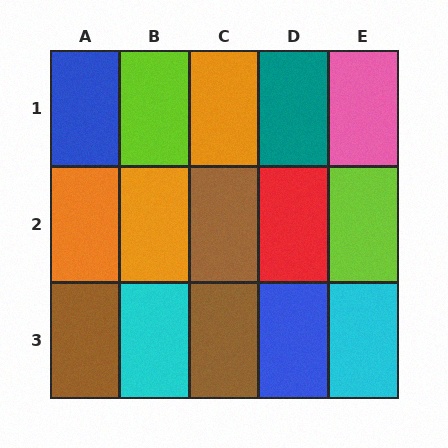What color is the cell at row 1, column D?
Teal.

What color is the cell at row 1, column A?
Blue.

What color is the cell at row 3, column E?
Cyan.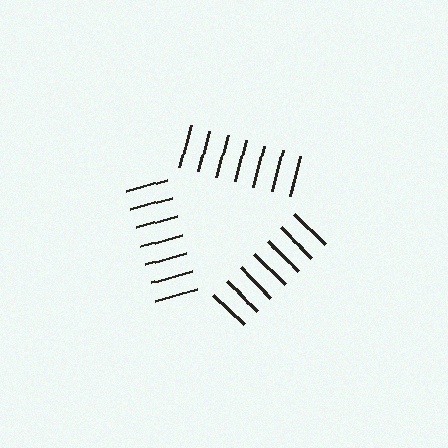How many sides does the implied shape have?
3 sides — the line-ends trace a triangle.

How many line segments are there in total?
21 — 7 along each of the 3 edges.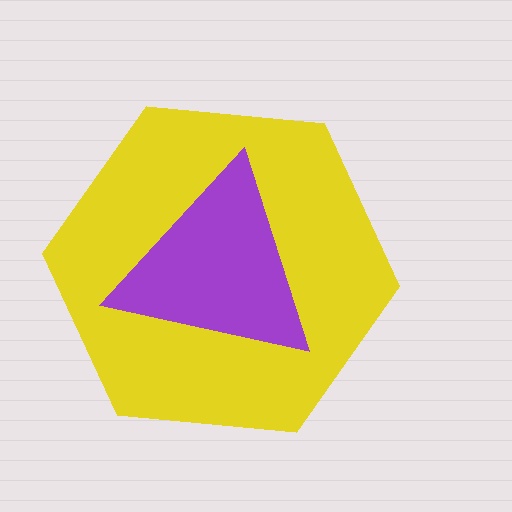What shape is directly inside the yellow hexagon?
The purple triangle.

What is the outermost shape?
The yellow hexagon.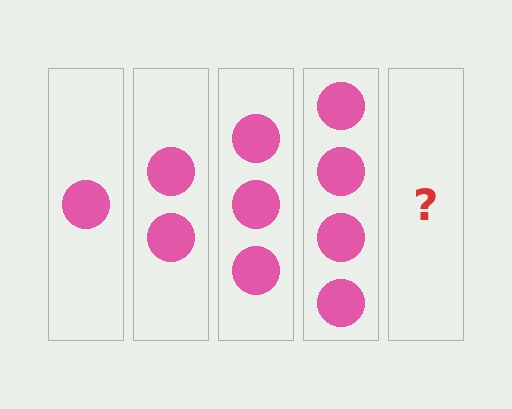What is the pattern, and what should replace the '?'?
The pattern is that each step adds one more circle. The '?' should be 5 circles.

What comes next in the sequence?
The next element should be 5 circles.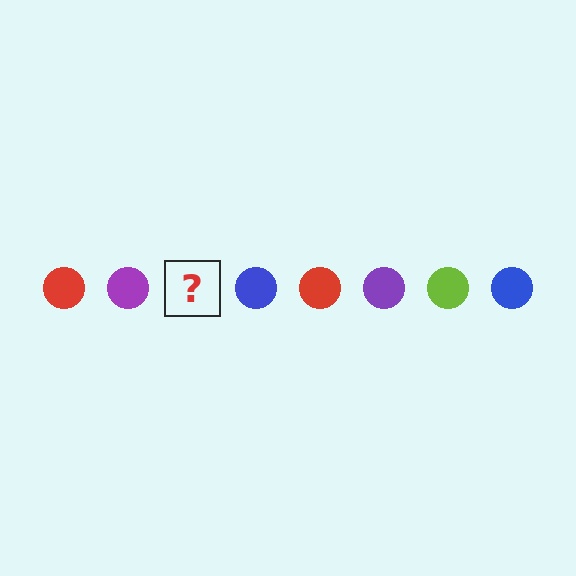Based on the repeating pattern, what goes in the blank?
The blank should be a lime circle.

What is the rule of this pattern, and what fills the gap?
The rule is that the pattern cycles through red, purple, lime, blue circles. The gap should be filled with a lime circle.